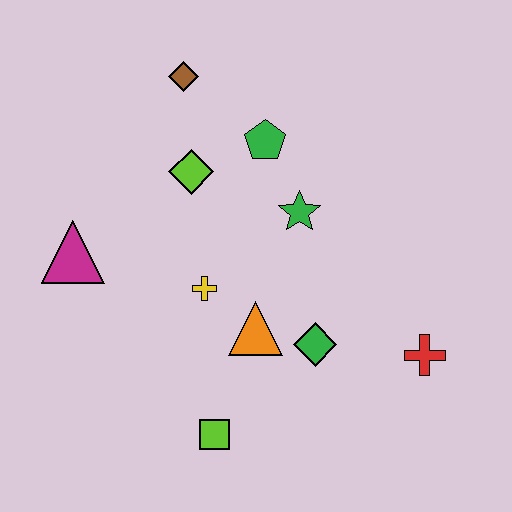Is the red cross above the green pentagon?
No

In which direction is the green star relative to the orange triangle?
The green star is above the orange triangle.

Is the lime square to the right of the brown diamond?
Yes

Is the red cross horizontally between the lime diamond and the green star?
No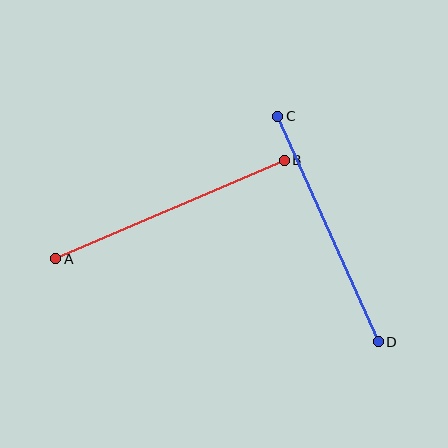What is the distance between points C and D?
The distance is approximately 247 pixels.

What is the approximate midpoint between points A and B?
The midpoint is at approximately (170, 209) pixels.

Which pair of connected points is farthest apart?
Points A and B are farthest apart.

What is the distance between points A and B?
The distance is approximately 249 pixels.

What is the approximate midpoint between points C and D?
The midpoint is at approximately (328, 229) pixels.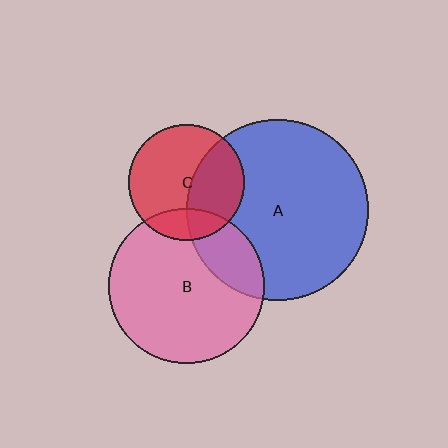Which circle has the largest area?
Circle A (blue).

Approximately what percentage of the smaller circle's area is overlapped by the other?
Approximately 20%.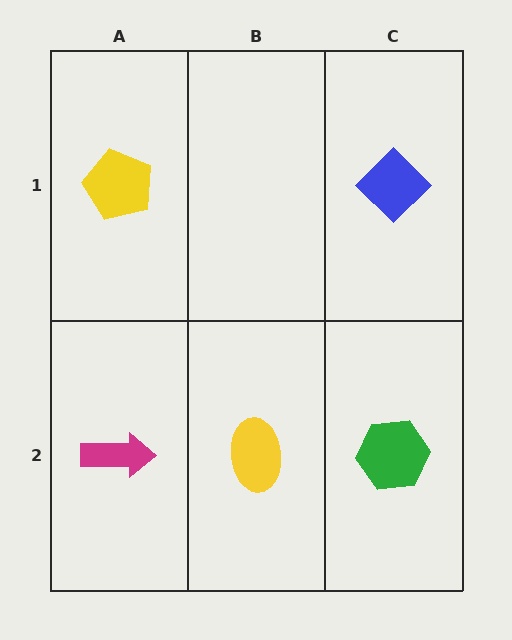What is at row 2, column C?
A green hexagon.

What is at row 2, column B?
A yellow ellipse.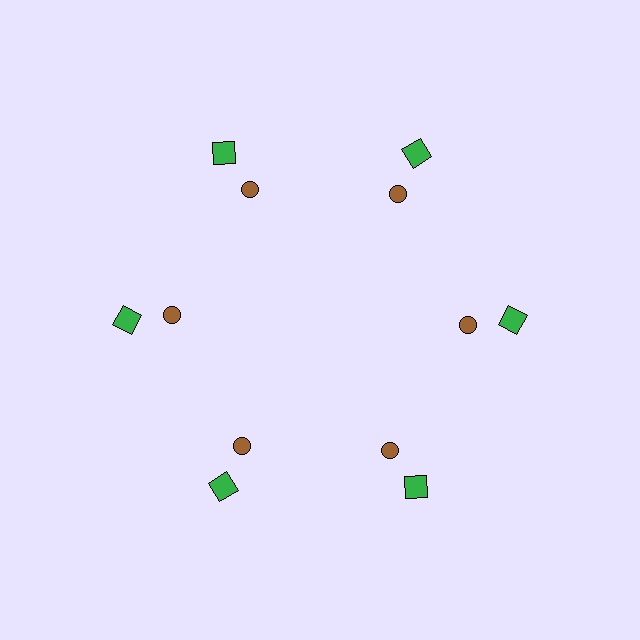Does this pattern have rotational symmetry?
Yes, this pattern has 6-fold rotational symmetry. It looks the same after rotating 60 degrees around the center.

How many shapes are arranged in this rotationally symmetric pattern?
There are 12 shapes, arranged in 6 groups of 2.